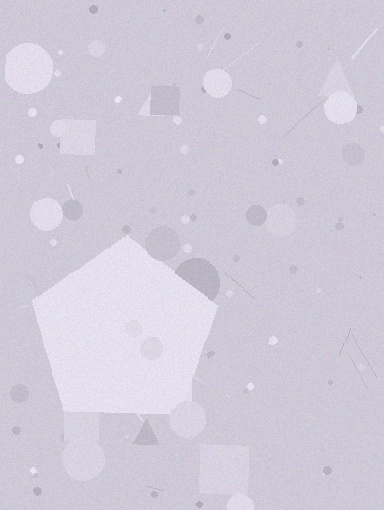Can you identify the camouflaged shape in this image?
The camouflaged shape is a pentagon.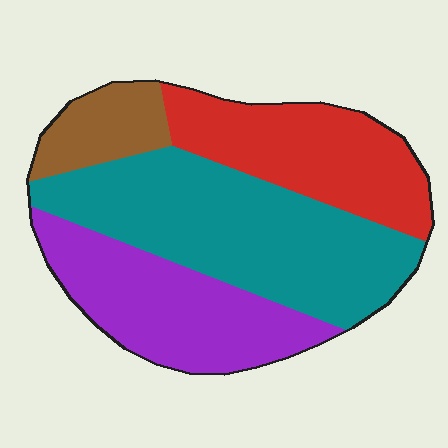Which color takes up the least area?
Brown, at roughly 10%.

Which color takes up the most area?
Teal, at roughly 40%.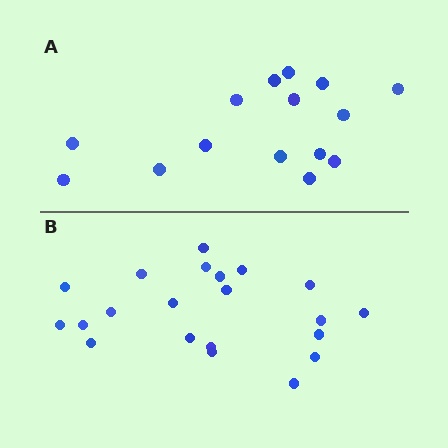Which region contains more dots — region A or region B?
Region B (the bottom region) has more dots.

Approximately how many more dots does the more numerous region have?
Region B has about 6 more dots than region A.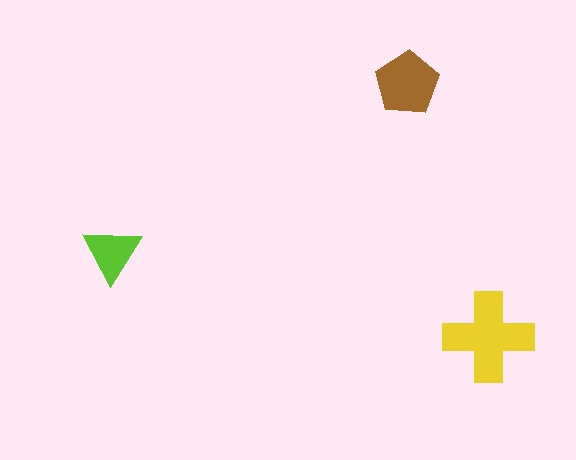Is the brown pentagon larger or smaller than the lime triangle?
Larger.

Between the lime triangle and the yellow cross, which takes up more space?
The yellow cross.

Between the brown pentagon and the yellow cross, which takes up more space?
The yellow cross.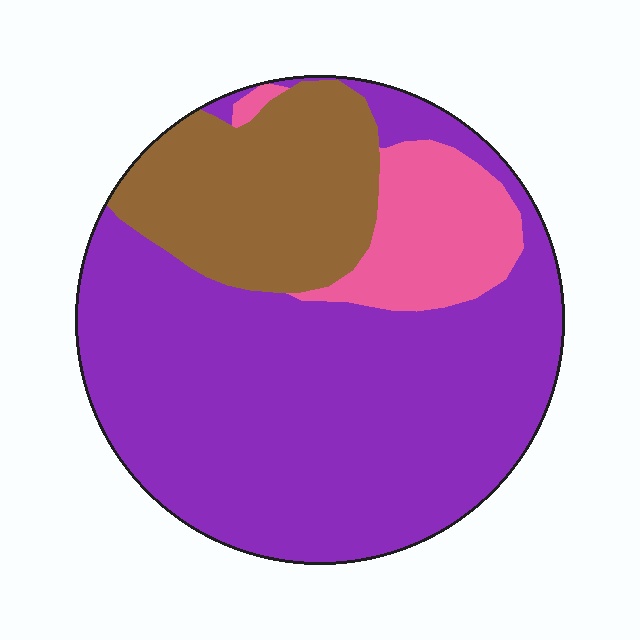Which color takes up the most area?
Purple, at roughly 65%.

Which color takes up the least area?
Pink, at roughly 15%.